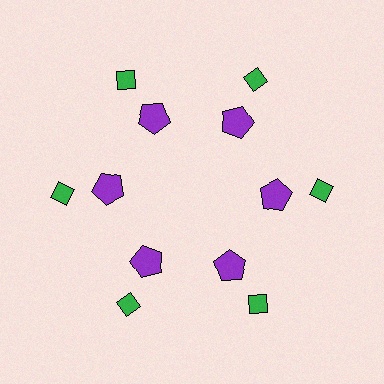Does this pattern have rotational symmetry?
Yes, this pattern has 6-fold rotational symmetry. It looks the same after rotating 60 degrees around the center.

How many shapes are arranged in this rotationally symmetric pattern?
There are 12 shapes, arranged in 6 groups of 2.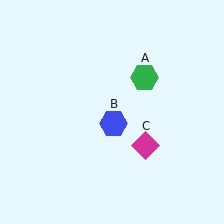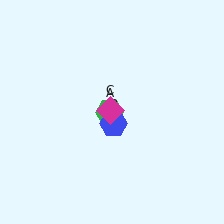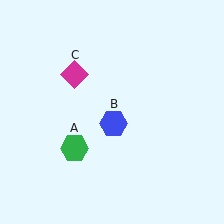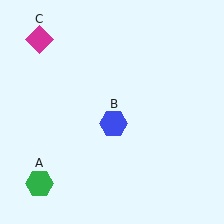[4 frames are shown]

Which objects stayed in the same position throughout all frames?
Blue hexagon (object B) remained stationary.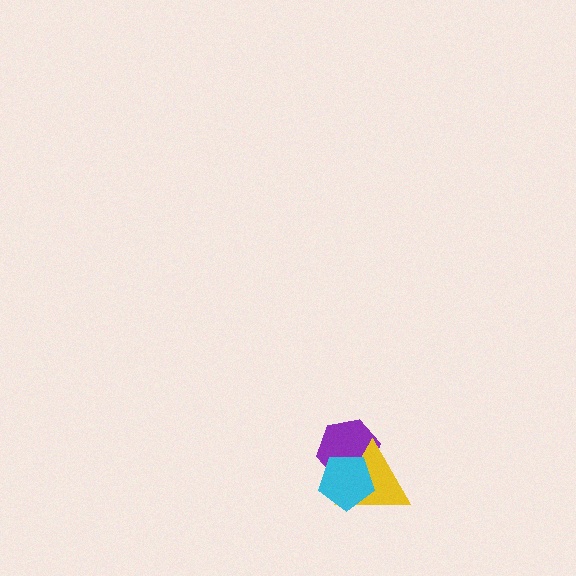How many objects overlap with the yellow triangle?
2 objects overlap with the yellow triangle.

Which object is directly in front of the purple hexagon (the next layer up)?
The yellow triangle is directly in front of the purple hexagon.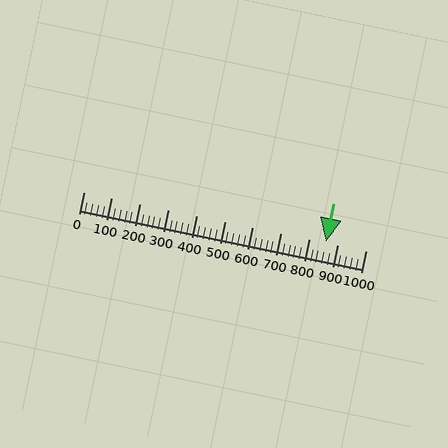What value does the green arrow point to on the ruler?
The green arrow points to approximately 860.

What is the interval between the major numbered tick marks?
The major tick marks are spaced 100 units apart.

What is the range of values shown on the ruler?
The ruler shows values from 0 to 1000.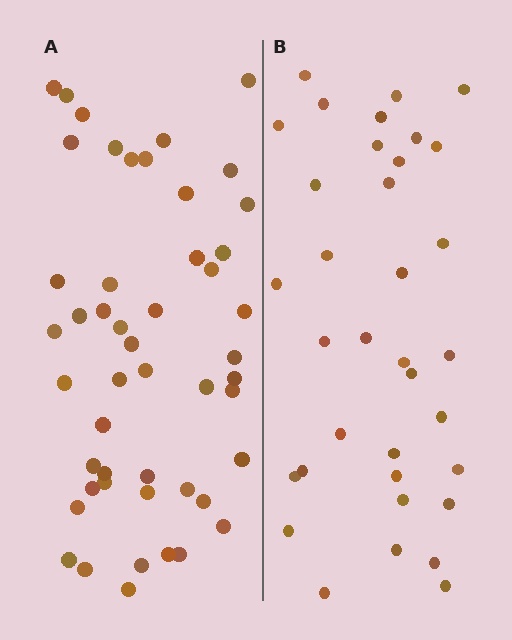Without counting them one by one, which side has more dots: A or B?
Region A (the left region) has more dots.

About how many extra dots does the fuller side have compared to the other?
Region A has approximately 15 more dots than region B.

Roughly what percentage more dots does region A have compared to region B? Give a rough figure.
About 40% more.